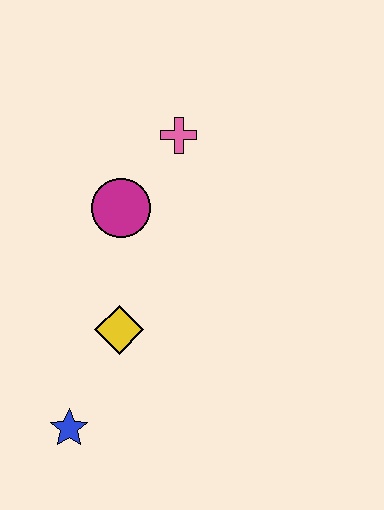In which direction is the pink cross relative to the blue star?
The pink cross is above the blue star.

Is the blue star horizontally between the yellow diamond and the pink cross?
No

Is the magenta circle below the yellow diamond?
No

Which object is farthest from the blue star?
The pink cross is farthest from the blue star.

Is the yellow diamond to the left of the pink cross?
Yes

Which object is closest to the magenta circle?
The pink cross is closest to the magenta circle.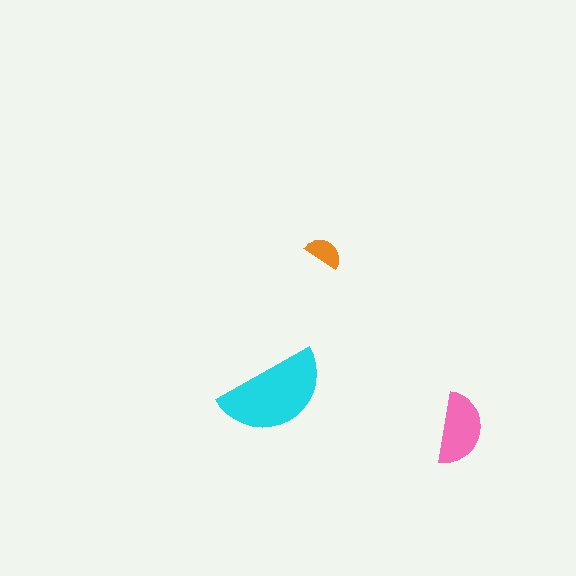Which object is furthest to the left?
The cyan semicircle is leftmost.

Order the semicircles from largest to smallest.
the cyan one, the pink one, the orange one.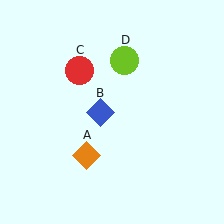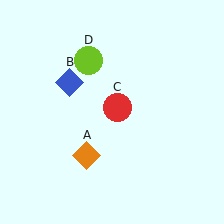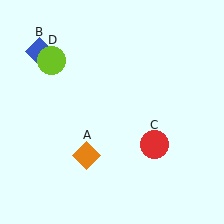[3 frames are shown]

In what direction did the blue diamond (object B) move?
The blue diamond (object B) moved up and to the left.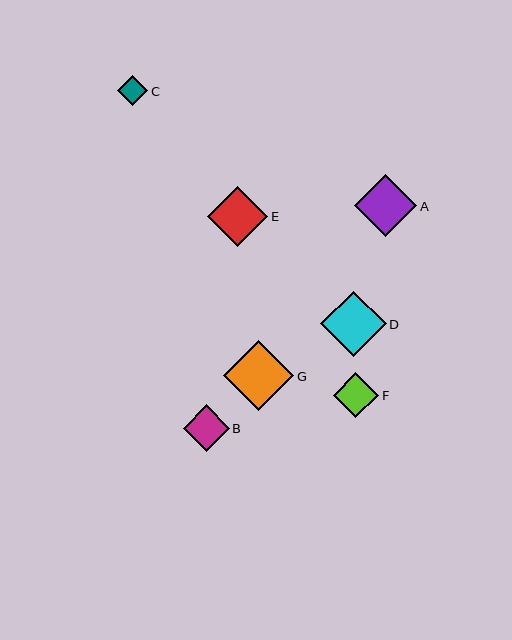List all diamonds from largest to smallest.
From largest to smallest: G, D, A, E, B, F, C.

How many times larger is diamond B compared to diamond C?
Diamond B is approximately 1.6 times the size of diamond C.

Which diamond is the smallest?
Diamond C is the smallest with a size of approximately 30 pixels.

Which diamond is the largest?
Diamond G is the largest with a size of approximately 70 pixels.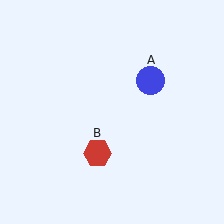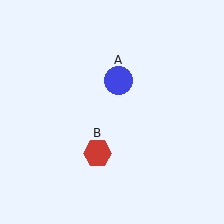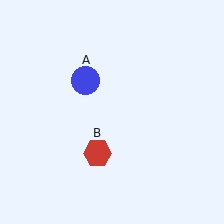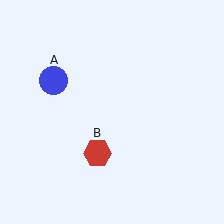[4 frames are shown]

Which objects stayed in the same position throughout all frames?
Red hexagon (object B) remained stationary.